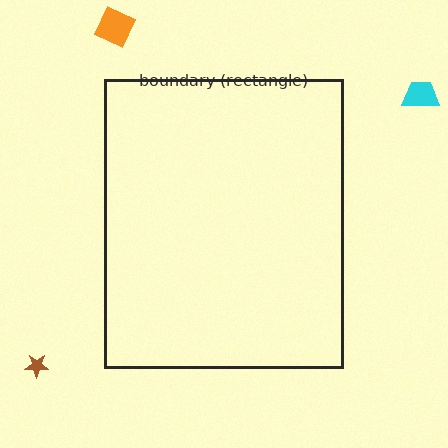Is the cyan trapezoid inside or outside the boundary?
Outside.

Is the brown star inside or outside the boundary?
Outside.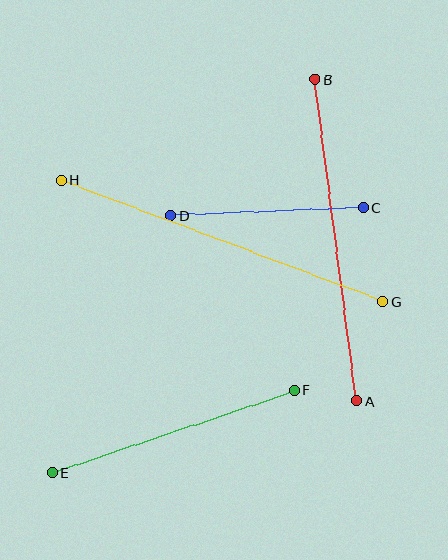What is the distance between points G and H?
The distance is approximately 343 pixels.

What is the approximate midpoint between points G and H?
The midpoint is at approximately (222, 241) pixels.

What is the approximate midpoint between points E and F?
The midpoint is at approximately (173, 432) pixels.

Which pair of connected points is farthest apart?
Points G and H are farthest apart.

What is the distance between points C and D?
The distance is approximately 193 pixels.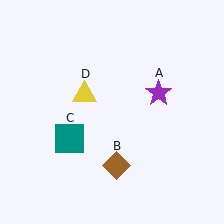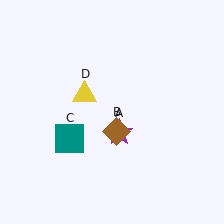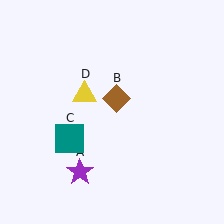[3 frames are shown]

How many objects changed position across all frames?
2 objects changed position: purple star (object A), brown diamond (object B).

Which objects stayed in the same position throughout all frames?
Teal square (object C) and yellow triangle (object D) remained stationary.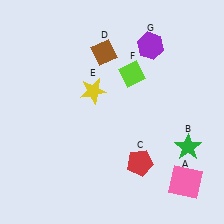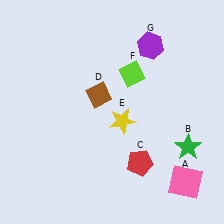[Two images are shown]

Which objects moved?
The objects that moved are: the brown diamond (D), the yellow star (E).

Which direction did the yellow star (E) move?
The yellow star (E) moved down.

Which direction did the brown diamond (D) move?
The brown diamond (D) moved down.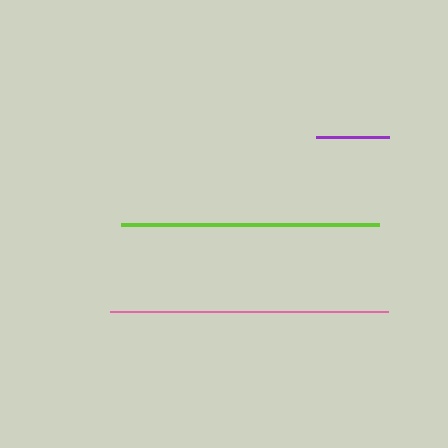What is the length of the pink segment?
The pink segment is approximately 278 pixels long.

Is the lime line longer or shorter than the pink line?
The pink line is longer than the lime line.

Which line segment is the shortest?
The purple line is the shortest at approximately 73 pixels.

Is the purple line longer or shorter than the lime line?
The lime line is longer than the purple line.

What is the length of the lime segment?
The lime segment is approximately 258 pixels long.